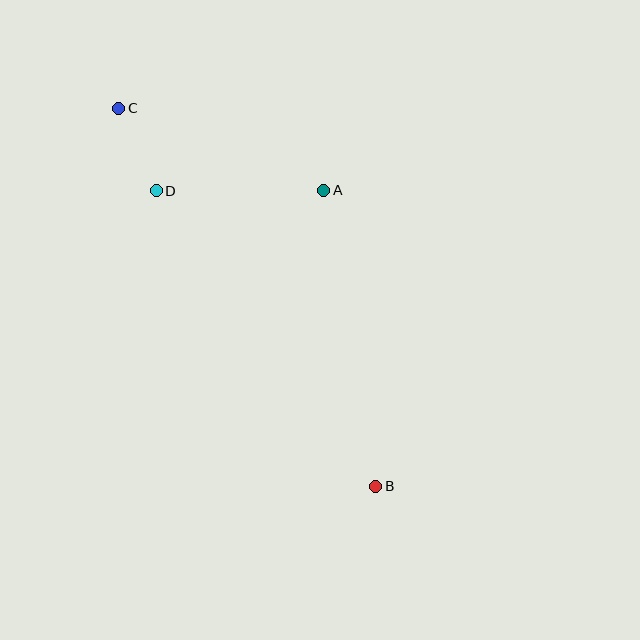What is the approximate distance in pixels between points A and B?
The distance between A and B is approximately 300 pixels.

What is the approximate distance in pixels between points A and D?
The distance between A and D is approximately 167 pixels.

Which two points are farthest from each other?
Points B and C are farthest from each other.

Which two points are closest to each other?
Points C and D are closest to each other.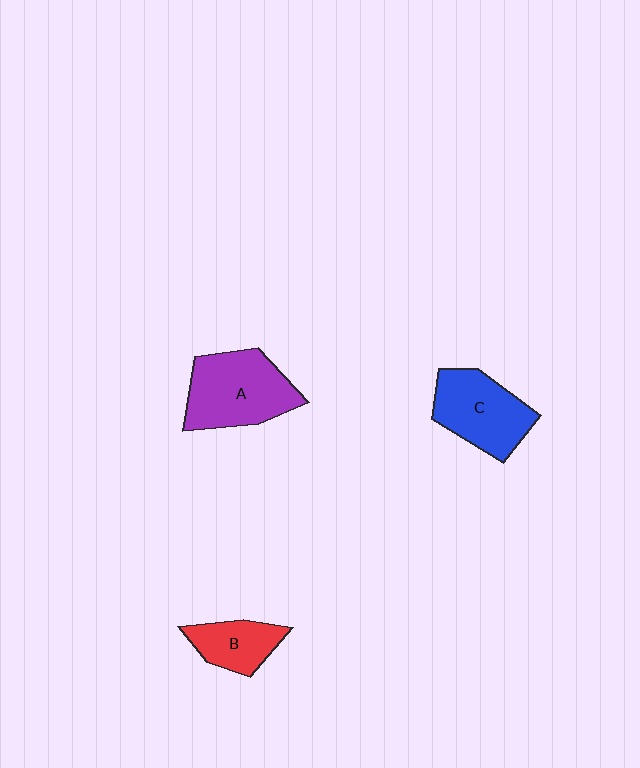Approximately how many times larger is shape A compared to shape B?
Approximately 1.8 times.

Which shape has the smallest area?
Shape B (red).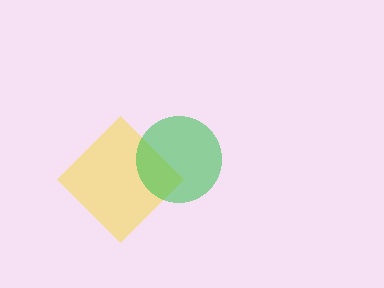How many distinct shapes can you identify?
There are 2 distinct shapes: a yellow diamond, a green circle.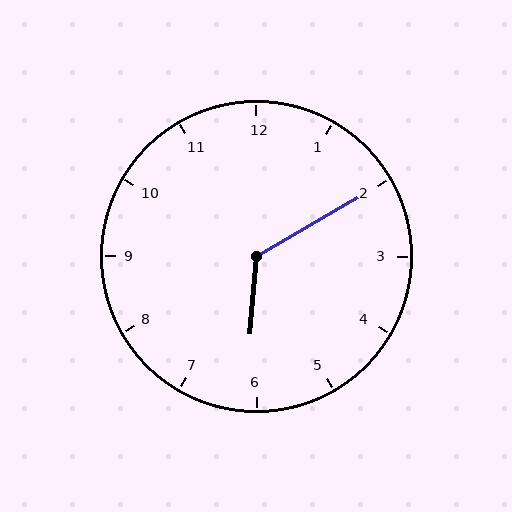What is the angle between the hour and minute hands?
Approximately 125 degrees.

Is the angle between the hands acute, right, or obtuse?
It is obtuse.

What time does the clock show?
6:10.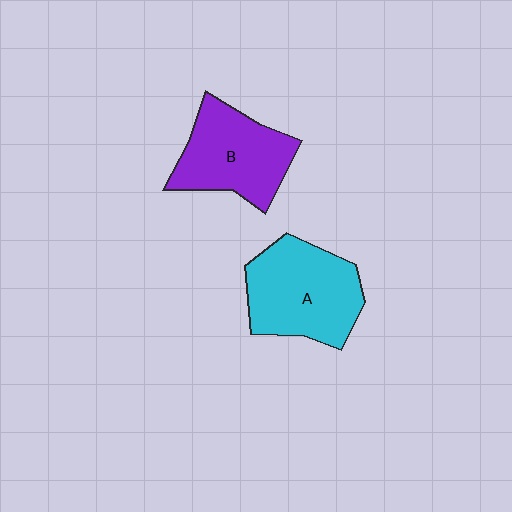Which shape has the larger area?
Shape A (cyan).